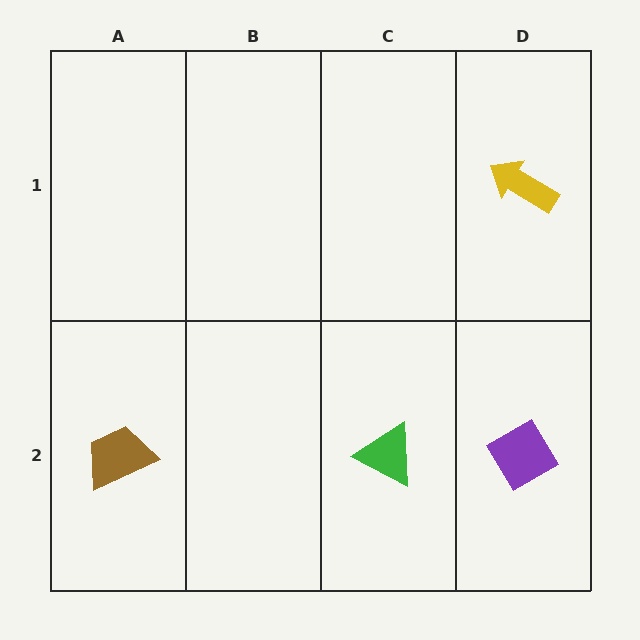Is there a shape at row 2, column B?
No, that cell is empty.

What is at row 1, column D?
A yellow arrow.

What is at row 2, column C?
A green triangle.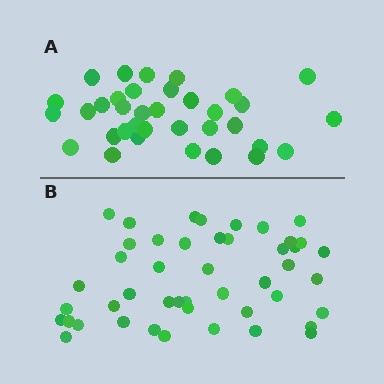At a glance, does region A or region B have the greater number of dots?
Region B (the bottom region) has more dots.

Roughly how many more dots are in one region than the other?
Region B has roughly 12 or so more dots than region A.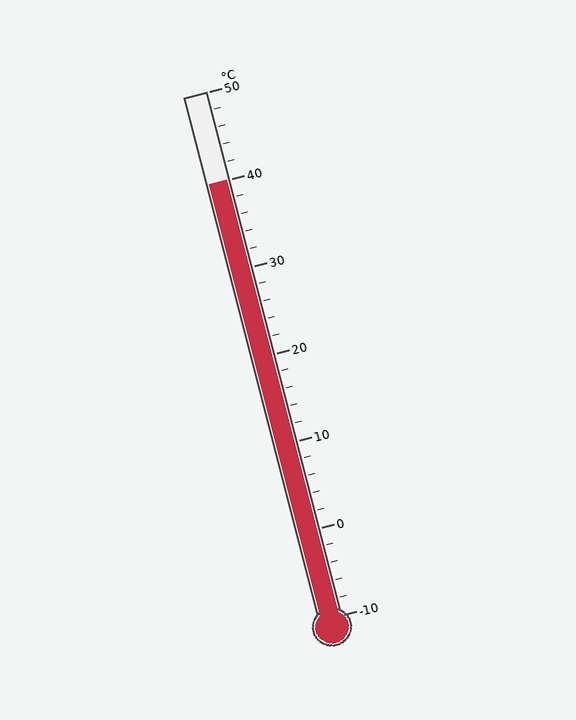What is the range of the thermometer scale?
The thermometer scale ranges from -10°C to 50°C.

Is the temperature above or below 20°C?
The temperature is above 20°C.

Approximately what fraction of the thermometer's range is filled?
The thermometer is filled to approximately 85% of its range.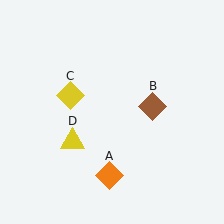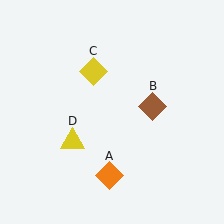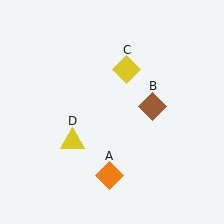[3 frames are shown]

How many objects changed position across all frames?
1 object changed position: yellow diamond (object C).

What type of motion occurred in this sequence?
The yellow diamond (object C) rotated clockwise around the center of the scene.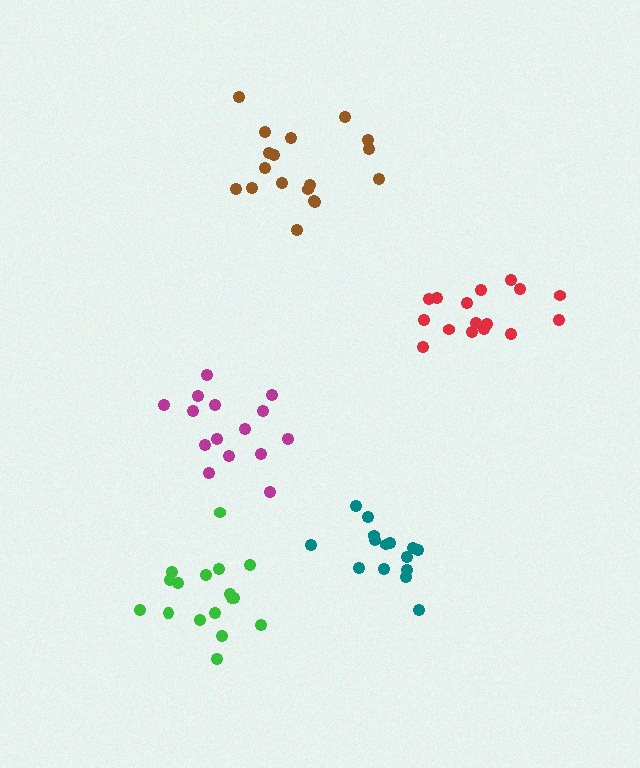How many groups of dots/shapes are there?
There are 5 groups.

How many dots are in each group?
Group 1: 18 dots, Group 2: 17 dots, Group 3: 15 dots, Group 4: 16 dots, Group 5: 15 dots (81 total).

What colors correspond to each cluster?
The clusters are colored: brown, green, magenta, red, teal.